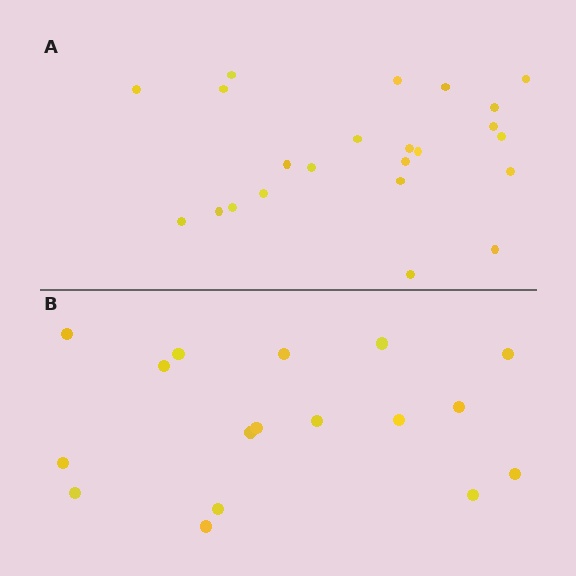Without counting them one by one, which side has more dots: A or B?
Region A (the top region) has more dots.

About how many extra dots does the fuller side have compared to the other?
Region A has about 6 more dots than region B.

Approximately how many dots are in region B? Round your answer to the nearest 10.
About 20 dots. (The exact count is 17, which rounds to 20.)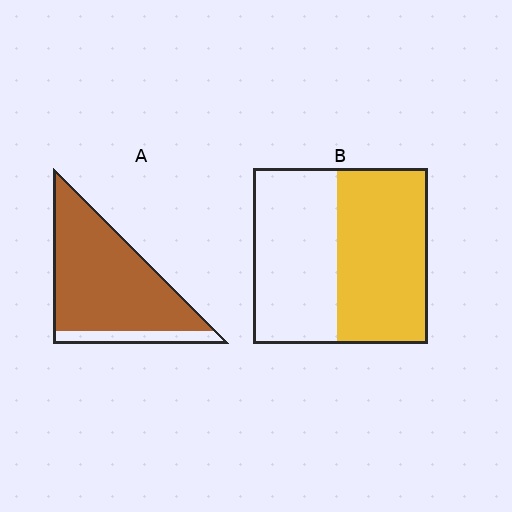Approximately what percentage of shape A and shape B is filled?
A is approximately 85% and B is approximately 50%.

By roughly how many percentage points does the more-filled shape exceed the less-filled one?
By roughly 35 percentage points (A over B).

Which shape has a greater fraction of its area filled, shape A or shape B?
Shape A.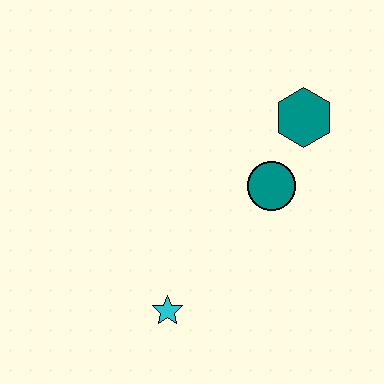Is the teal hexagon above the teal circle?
Yes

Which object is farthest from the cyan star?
The teal hexagon is farthest from the cyan star.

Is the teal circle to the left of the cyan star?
No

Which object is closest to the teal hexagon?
The teal circle is closest to the teal hexagon.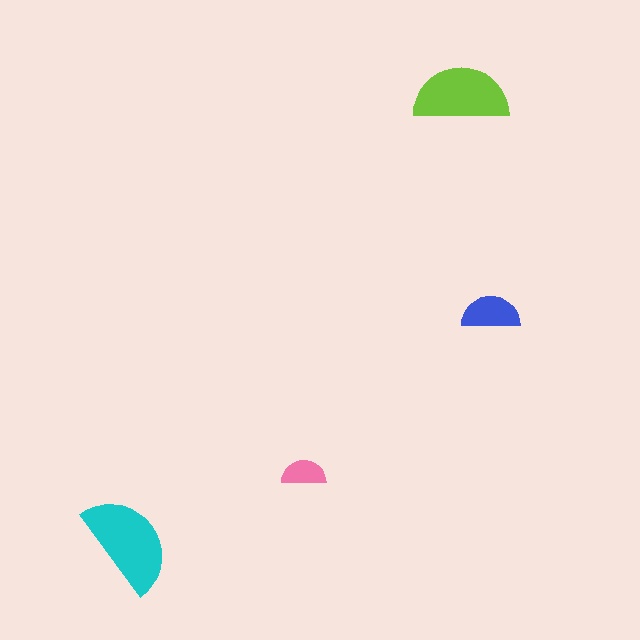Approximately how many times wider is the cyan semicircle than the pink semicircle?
About 2.5 times wider.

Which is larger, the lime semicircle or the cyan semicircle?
The cyan one.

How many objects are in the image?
There are 4 objects in the image.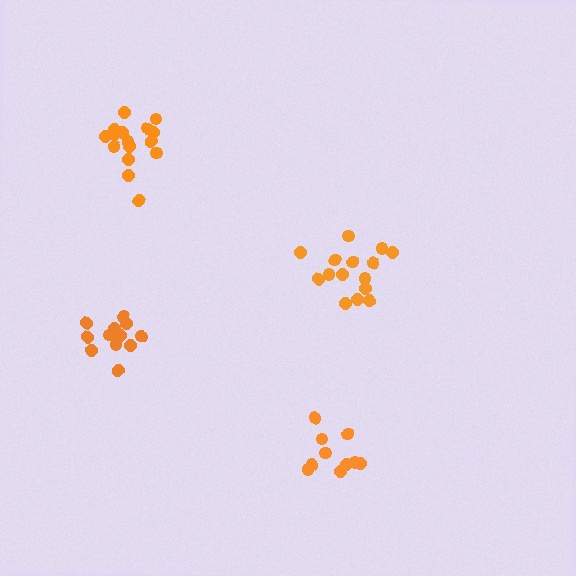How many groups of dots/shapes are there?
There are 4 groups.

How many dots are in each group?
Group 1: 10 dots, Group 2: 12 dots, Group 3: 16 dots, Group 4: 15 dots (53 total).